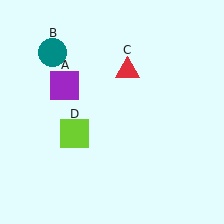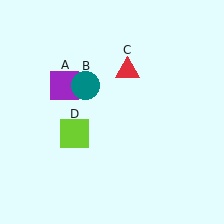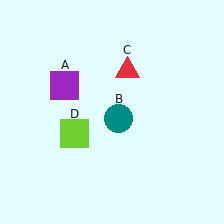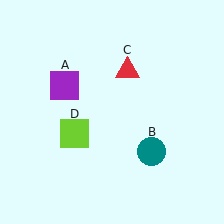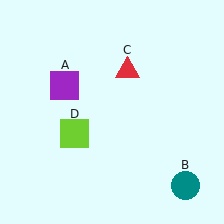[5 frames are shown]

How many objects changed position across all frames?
1 object changed position: teal circle (object B).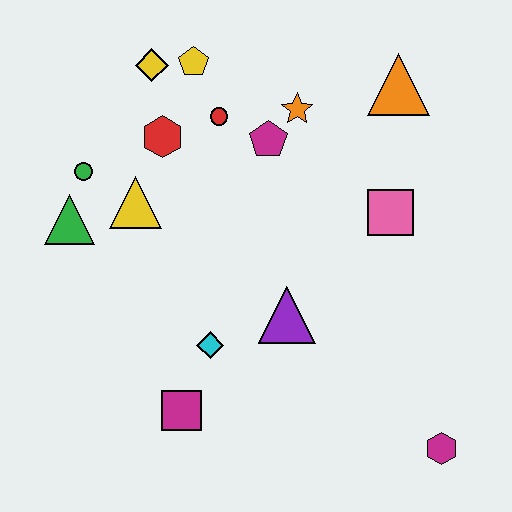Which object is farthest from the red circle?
The magenta hexagon is farthest from the red circle.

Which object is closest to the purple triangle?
The cyan diamond is closest to the purple triangle.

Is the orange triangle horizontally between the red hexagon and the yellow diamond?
No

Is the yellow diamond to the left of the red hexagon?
Yes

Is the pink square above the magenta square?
Yes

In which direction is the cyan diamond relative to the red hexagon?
The cyan diamond is below the red hexagon.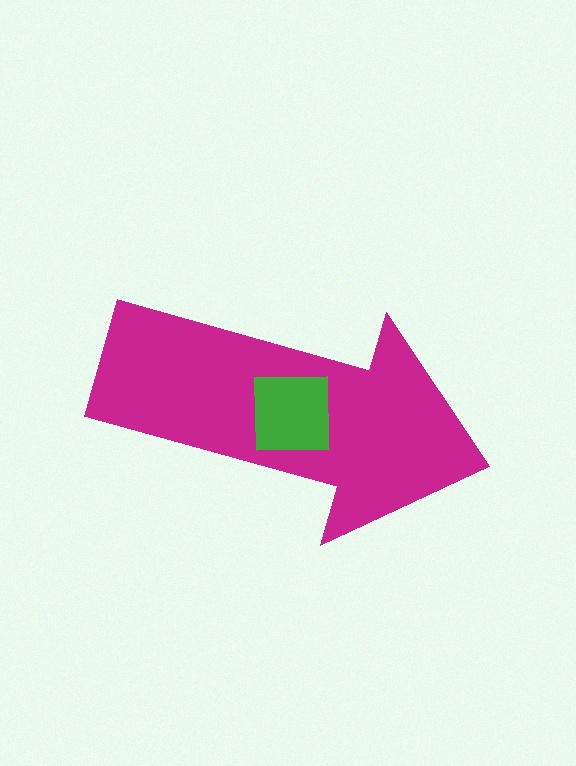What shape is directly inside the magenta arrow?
The green square.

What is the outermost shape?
The magenta arrow.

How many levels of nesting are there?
2.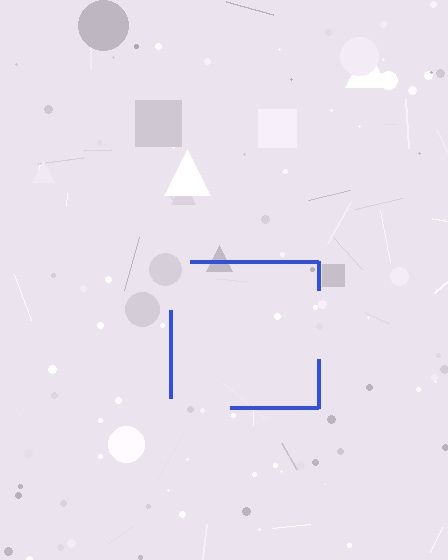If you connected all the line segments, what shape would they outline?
They would outline a square.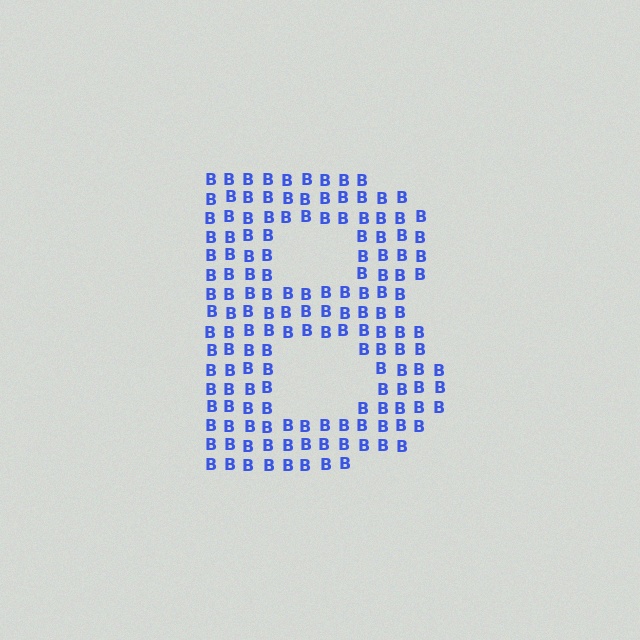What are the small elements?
The small elements are letter B's.